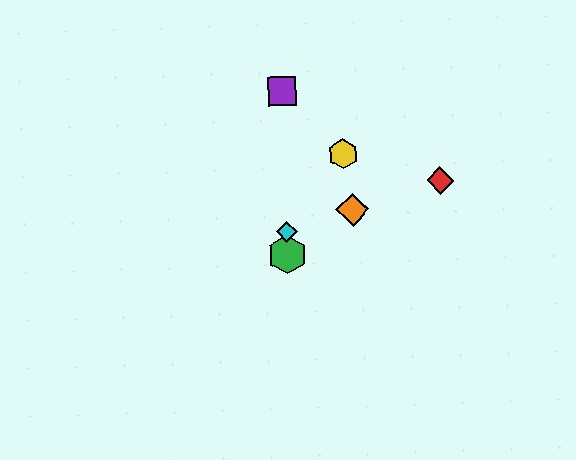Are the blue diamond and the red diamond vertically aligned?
No, the blue diamond is at x≈282 and the red diamond is at x≈440.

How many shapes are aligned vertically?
4 shapes (the blue diamond, the green hexagon, the purple square, the cyan diamond) are aligned vertically.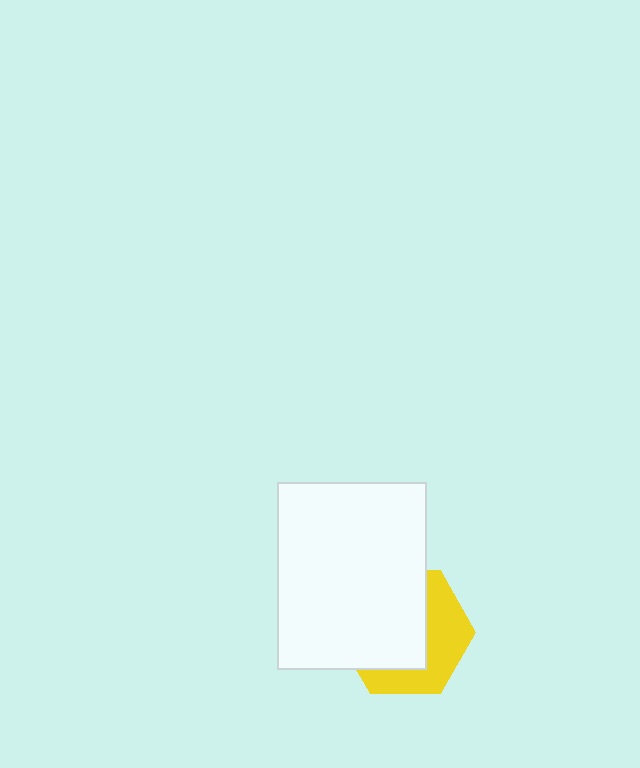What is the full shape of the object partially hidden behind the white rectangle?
The partially hidden object is a yellow hexagon.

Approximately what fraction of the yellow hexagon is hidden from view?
Roughly 59% of the yellow hexagon is hidden behind the white rectangle.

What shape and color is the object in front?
The object in front is a white rectangle.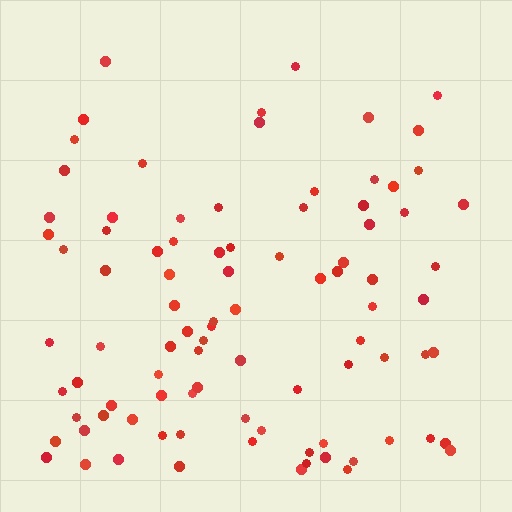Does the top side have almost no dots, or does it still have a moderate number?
Still a moderate number, just noticeably fewer than the bottom.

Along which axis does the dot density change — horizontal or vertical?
Vertical.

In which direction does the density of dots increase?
From top to bottom, with the bottom side densest.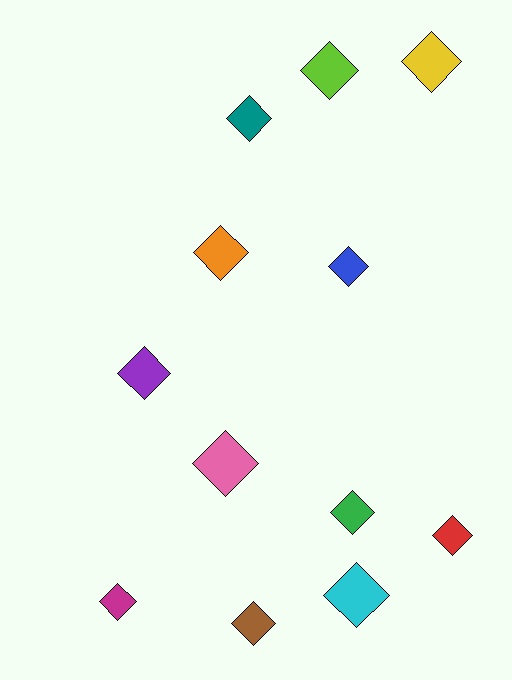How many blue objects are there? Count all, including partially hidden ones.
There is 1 blue object.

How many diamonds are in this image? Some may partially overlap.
There are 12 diamonds.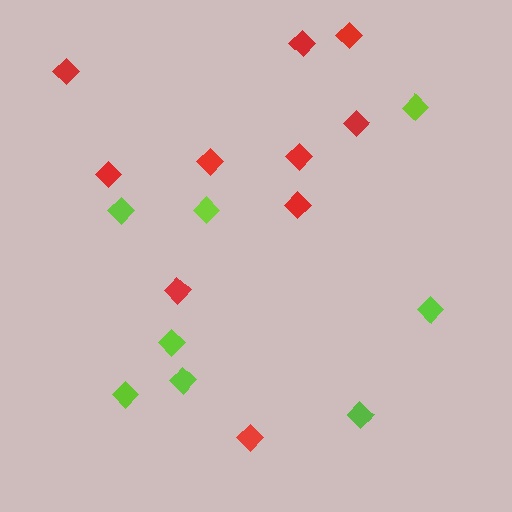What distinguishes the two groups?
There are 2 groups: one group of red diamonds (10) and one group of lime diamonds (8).